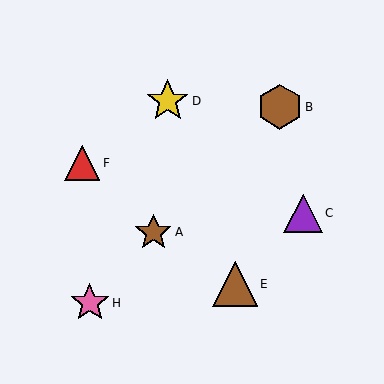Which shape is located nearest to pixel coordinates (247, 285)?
The brown triangle (labeled E) at (235, 284) is nearest to that location.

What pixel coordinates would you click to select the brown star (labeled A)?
Click at (153, 232) to select the brown star A.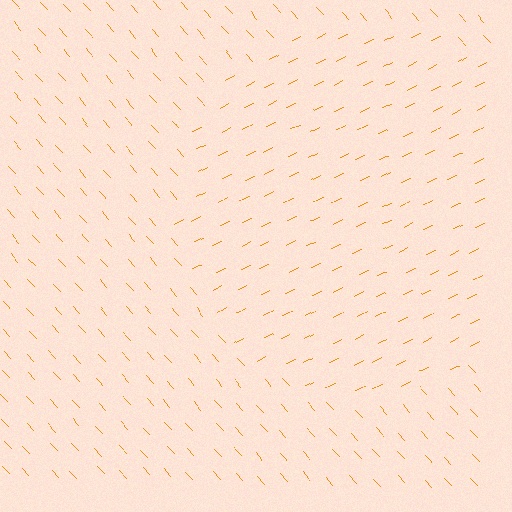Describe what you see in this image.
The image is filled with small orange line segments. A circle region in the image has lines oriented differently from the surrounding lines, creating a visible texture boundary.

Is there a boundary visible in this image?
Yes, there is a texture boundary formed by a change in line orientation.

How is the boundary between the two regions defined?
The boundary is defined purely by a change in line orientation (approximately 74 degrees difference). All lines are the same color and thickness.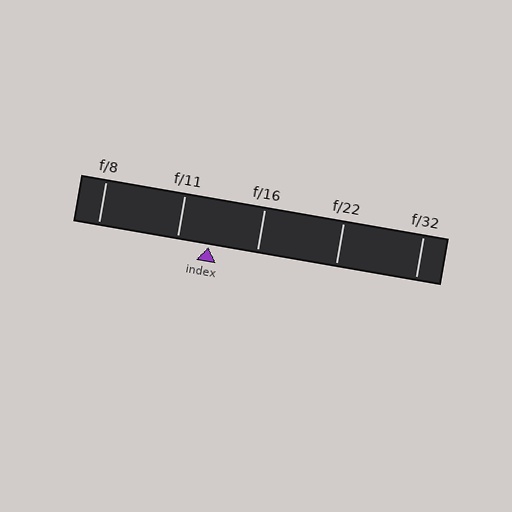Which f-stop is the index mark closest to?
The index mark is closest to f/11.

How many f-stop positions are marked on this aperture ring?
There are 5 f-stop positions marked.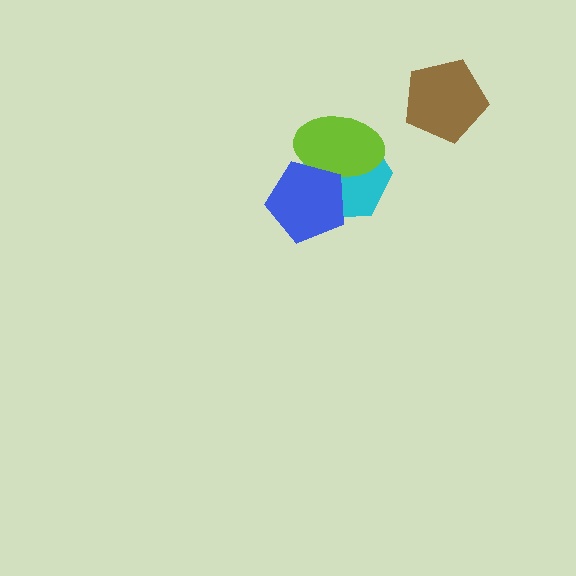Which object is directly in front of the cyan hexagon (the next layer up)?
The lime ellipse is directly in front of the cyan hexagon.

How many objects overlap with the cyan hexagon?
2 objects overlap with the cyan hexagon.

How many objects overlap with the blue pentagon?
2 objects overlap with the blue pentagon.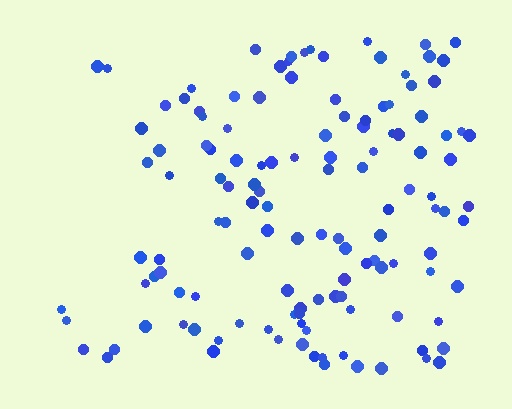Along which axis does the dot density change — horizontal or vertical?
Horizontal.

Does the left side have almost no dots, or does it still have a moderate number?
Still a moderate number, just noticeably fewer than the right.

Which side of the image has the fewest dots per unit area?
The left.